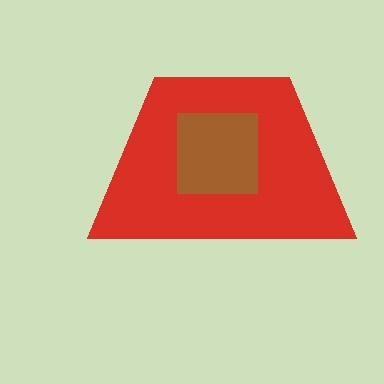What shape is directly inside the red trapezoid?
The brown square.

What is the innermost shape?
The brown square.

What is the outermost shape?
The red trapezoid.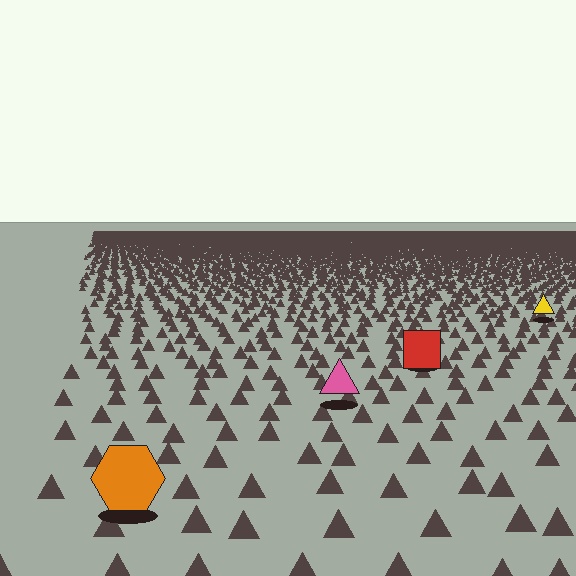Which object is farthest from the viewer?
The yellow triangle is farthest from the viewer. It appears smaller and the ground texture around it is denser.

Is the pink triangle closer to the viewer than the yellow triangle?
Yes. The pink triangle is closer — you can tell from the texture gradient: the ground texture is coarser near it.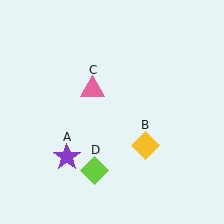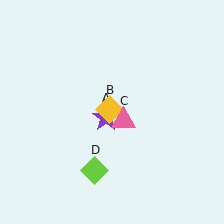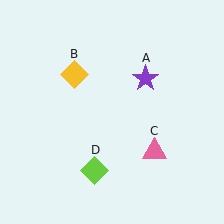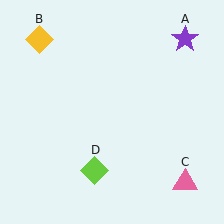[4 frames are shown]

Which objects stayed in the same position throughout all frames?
Lime diamond (object D) remained stationary.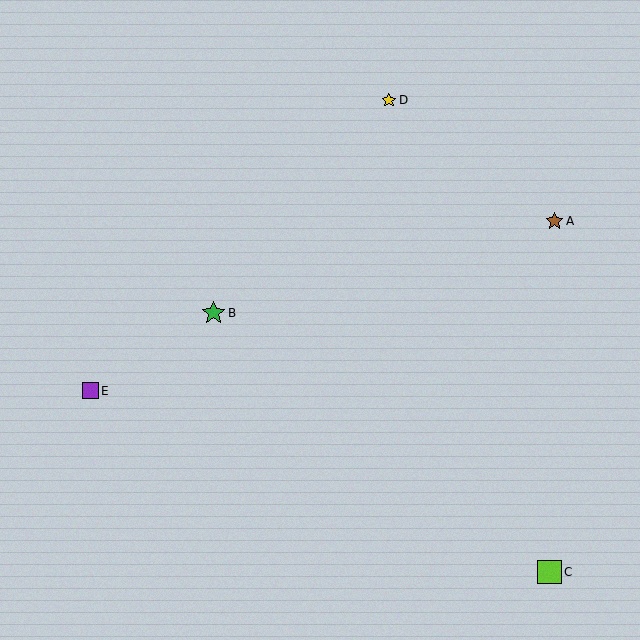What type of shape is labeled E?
Shape E is a purple square.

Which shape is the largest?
The lime square (labeled C) is the largest.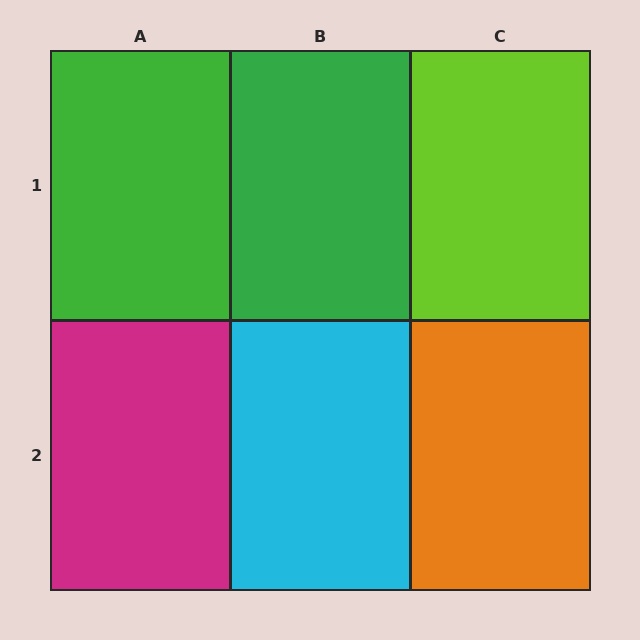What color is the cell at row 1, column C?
Lime.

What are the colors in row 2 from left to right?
Magenta, cyan, orange.